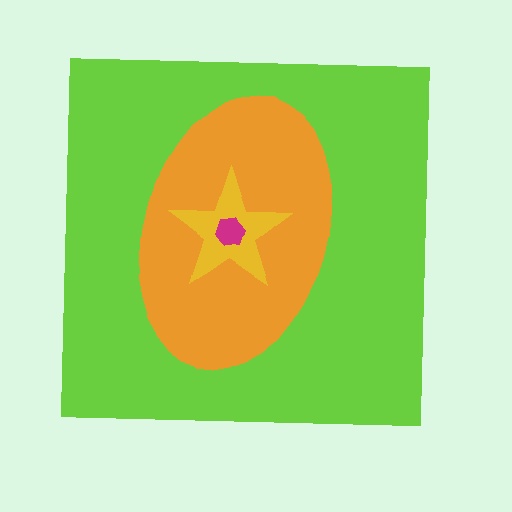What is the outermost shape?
The lime square.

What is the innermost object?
The magenta hexagon.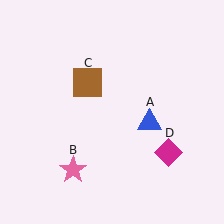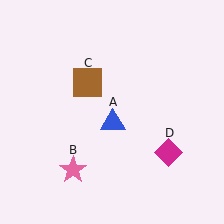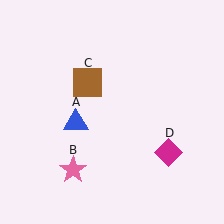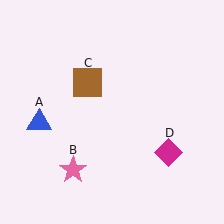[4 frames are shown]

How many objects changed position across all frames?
1 object changed position: blue triangle (object A).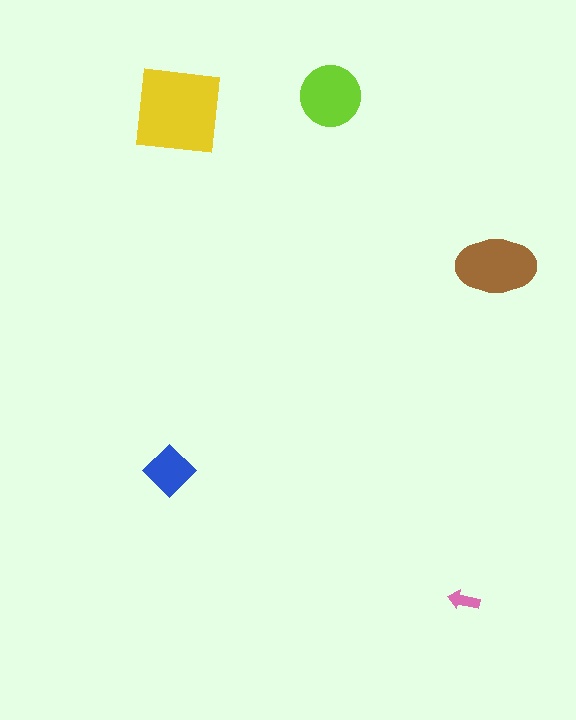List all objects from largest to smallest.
The yellow square, the brown ellipse, the lime circle, the blue diamond, the pink arrow.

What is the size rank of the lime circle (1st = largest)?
3rd.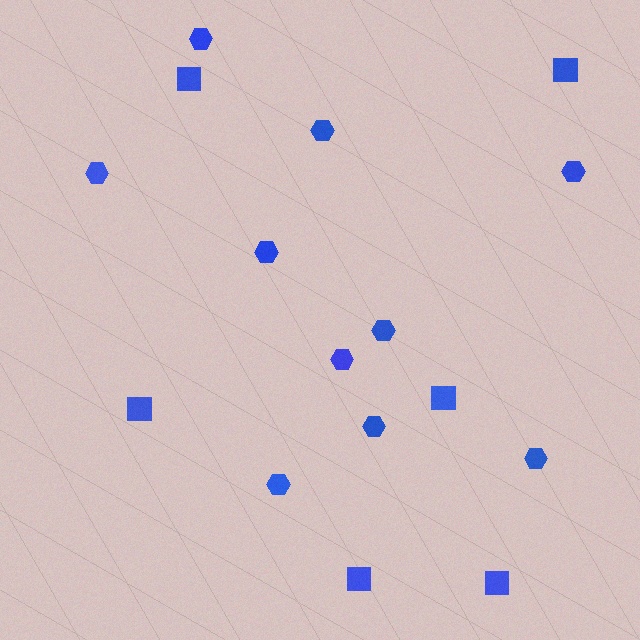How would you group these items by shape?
There are 2 groups: one group of squares (6) and one group of hexagons (10).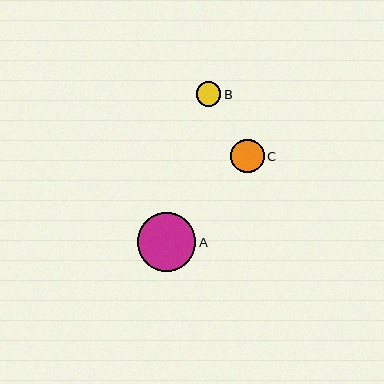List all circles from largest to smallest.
From largest to smallest: A, C, B.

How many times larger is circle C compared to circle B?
Circle C is approximately 1.4 times the size of circle B.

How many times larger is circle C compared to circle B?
Circle C is approximately 1.4 times the size of circle B.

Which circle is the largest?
Circle A is the largest with a size of approximately 59 pixels.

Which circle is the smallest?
Circle B is the smallest with a size of approximately 24 pixels.